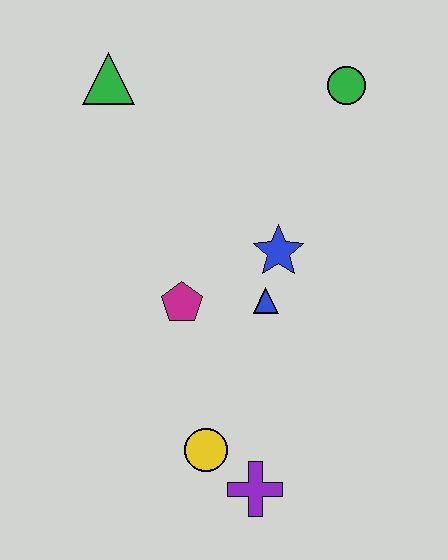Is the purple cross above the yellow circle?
No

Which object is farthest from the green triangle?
The purple cross is farthest from the green triangle.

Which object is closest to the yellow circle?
The purple cross is closest to the yellow circle.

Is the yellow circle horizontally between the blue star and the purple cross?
No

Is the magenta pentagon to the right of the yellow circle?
No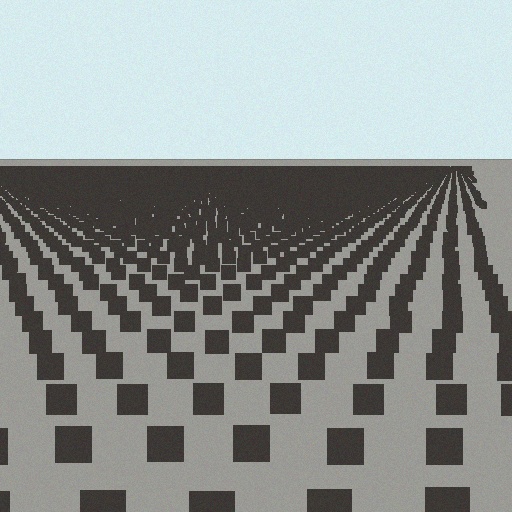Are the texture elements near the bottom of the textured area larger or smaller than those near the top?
Larger. Near the bottom, elements are closer to the viewer and appear at a bigger on-screen size.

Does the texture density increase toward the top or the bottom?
Density increases toward the top.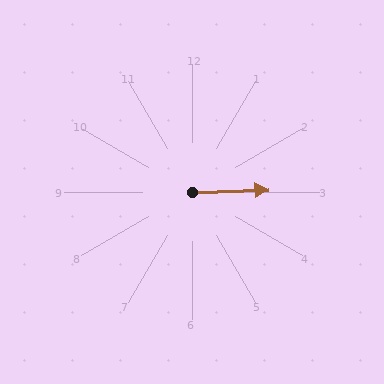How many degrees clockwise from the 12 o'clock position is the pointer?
Approximately 88 degrees.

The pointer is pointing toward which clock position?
Roughly 3 o'clock.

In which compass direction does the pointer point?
East.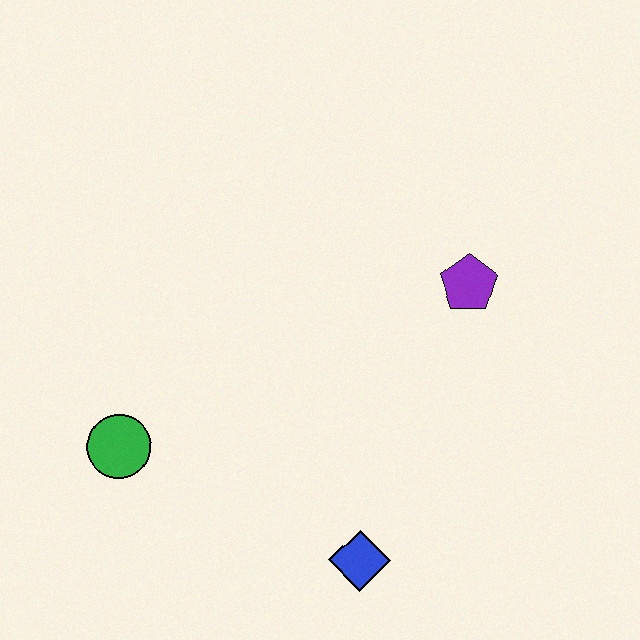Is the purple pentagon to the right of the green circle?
Yes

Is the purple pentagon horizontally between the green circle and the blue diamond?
No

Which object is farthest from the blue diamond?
The purple pentagon is farthest from the blue diamond.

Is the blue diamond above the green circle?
No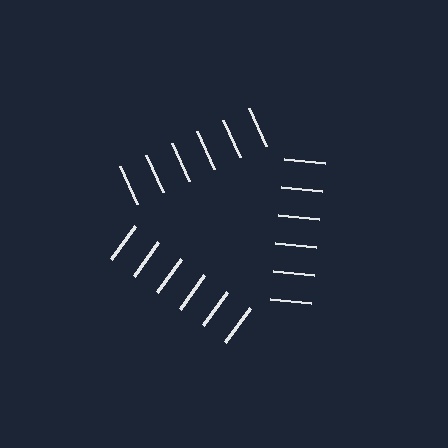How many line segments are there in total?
18 — 6 along each of the 3 edges.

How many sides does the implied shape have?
3 sides — the line-ends trace a triangle.